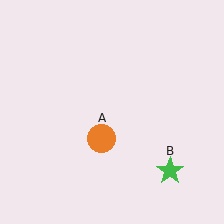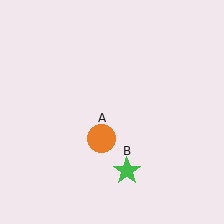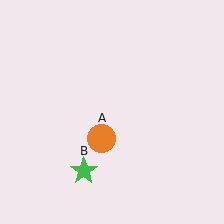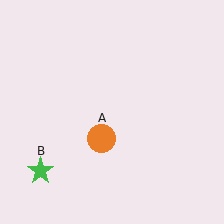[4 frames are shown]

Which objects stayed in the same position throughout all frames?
Orange circle (object A) remained stationary.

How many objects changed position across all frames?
1 object changed position: green star (object B).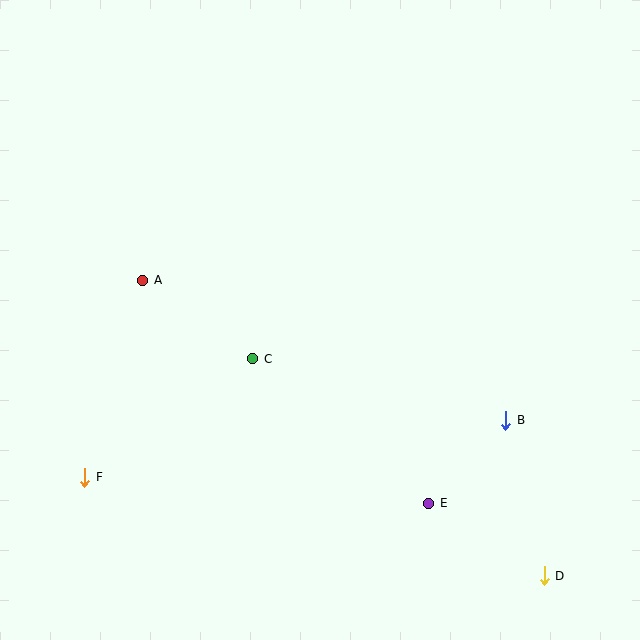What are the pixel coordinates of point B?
Point B is at (506, 420).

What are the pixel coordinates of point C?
Point C is at (253, 359).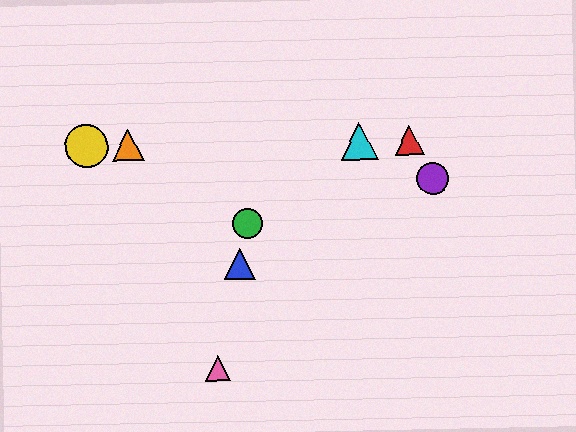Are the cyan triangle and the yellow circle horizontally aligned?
Yes, both are at y≈141.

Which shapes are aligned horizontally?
The red triangle, the yellow circle, the orange triangle, the cyan triangle are aligned horizontally.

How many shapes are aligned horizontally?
4 shapes (the red triangle, the yellow circle, the orange triangle, the cyan triangle) are aligned horizontally.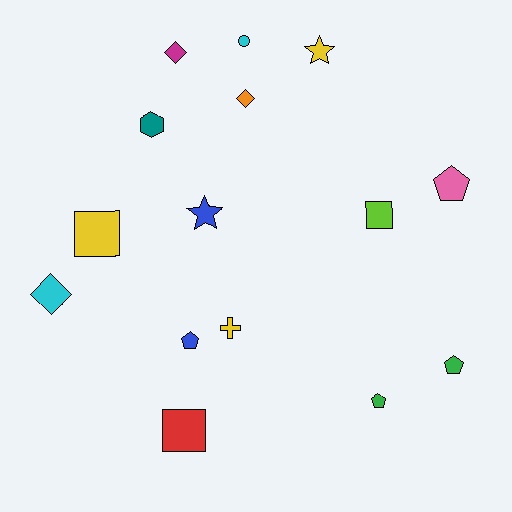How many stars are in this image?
There are 2 stars.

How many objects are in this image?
There are 15 objects.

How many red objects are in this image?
There is 1 red object.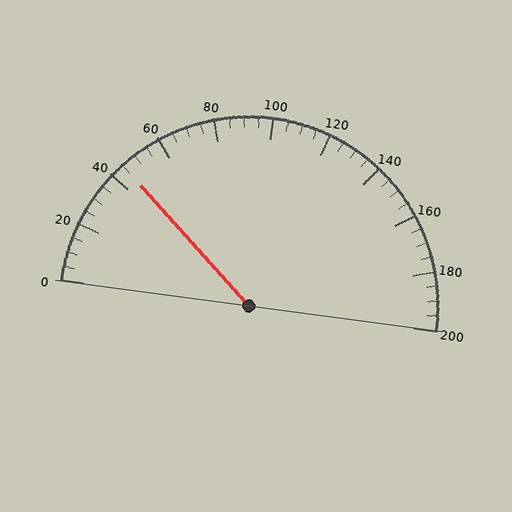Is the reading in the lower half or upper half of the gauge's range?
The reading is in the lower half of the range (0 to 200).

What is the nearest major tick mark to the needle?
The nearest major tick mark is 40.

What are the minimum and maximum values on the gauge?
The gauge ranges from 0 to 200.